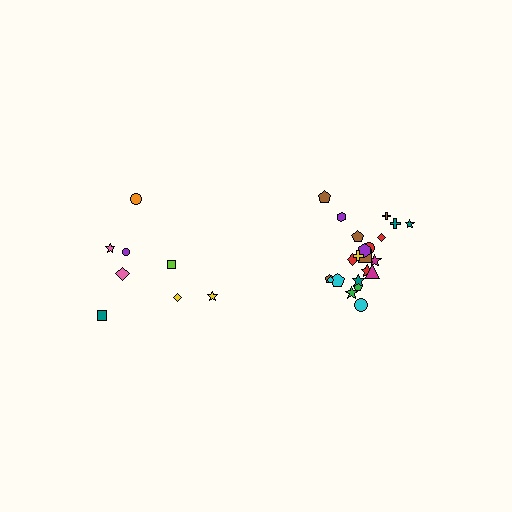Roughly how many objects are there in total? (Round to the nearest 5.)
Roughly 30 objects in total.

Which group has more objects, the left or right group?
The right group.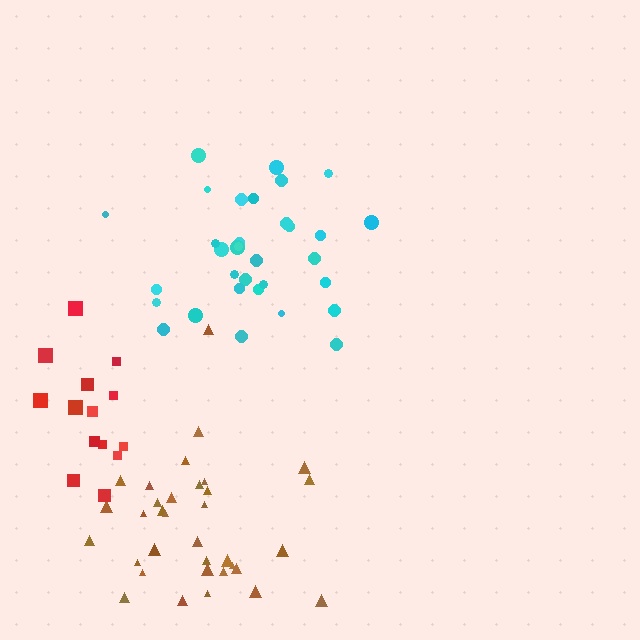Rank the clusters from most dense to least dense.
brown, cyan, red.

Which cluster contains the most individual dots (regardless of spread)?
Brown (35).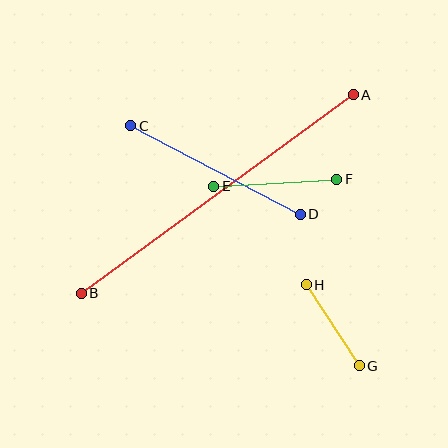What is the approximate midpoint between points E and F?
The midpoint is at approximately (275, 183) pixels.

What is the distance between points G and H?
The distance is approximately 97 pixels.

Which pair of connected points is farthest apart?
Points A and B are farthest apart.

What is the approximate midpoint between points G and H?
The midpoint is at approximately (333, 325) pixels.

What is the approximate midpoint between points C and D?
The midpoint is at approximately (215, 170) pixels.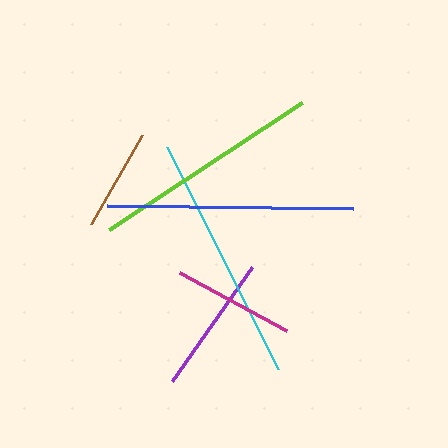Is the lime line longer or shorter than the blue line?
The blue line is longer than the lime line.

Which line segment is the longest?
The cyan line is the longest at approximately 248 pixels.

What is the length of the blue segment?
The blue segment is approximately 246 pixels long.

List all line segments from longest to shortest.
From longest to shortest: cyan, blue, lime, purple, magenta, brown.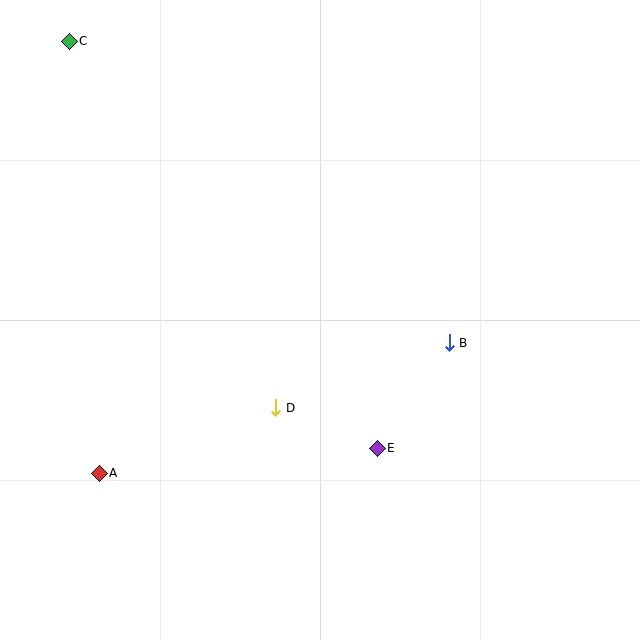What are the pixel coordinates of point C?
Point C is at (69, 41).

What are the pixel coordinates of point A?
Point A is at (99, 473).